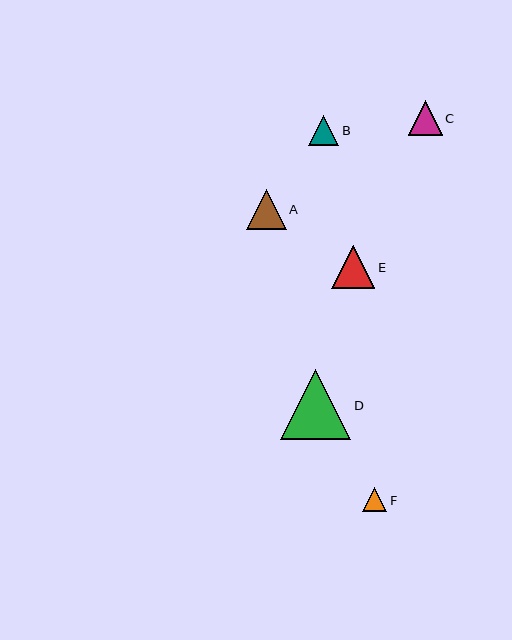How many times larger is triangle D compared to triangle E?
Triangle D is approximately 1.6 times the size of triangle E.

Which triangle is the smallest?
Triangle F is the smallest with a size of approximately 25 pixels.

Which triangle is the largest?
Triangle D is the largest with a size of approximately 70 pixels.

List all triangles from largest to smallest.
From largest to smallest: D, E, A, C, B, F.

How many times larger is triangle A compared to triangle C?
Triangle A is approximately 1.2 times the size of triangle C.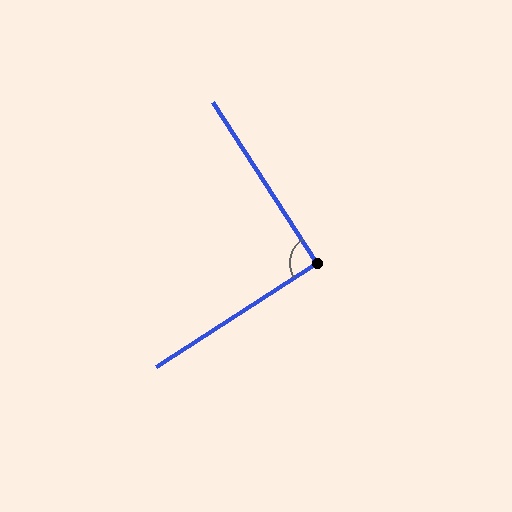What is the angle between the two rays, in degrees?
Approximately 90 degrees.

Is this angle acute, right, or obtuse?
It is approximately a right angle.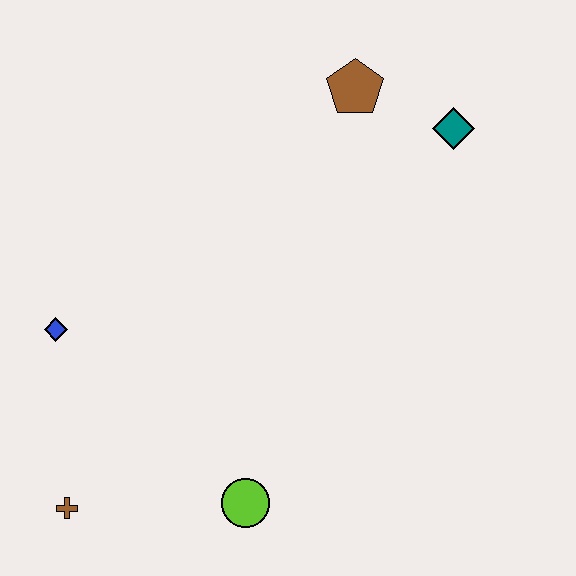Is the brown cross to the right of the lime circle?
No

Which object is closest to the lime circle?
The brown cross is closest to the lime circle.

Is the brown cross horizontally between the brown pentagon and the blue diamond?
Yes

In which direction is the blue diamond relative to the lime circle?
The blue diamond is to the left of the lime circle.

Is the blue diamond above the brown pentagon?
No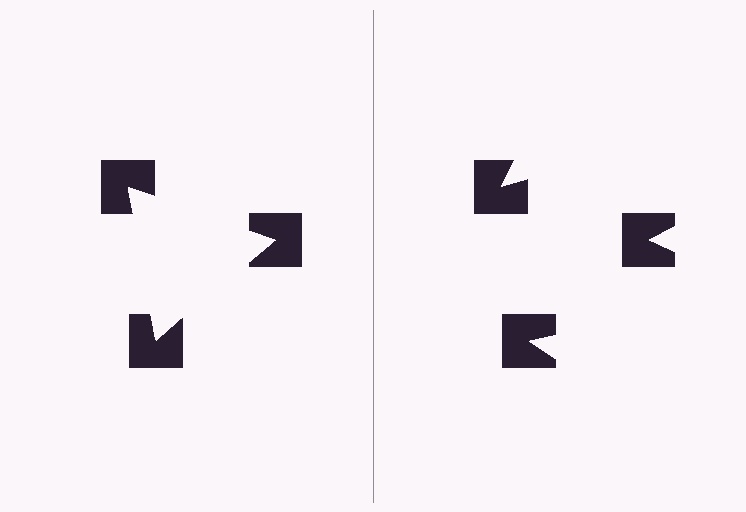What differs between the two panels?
The notched squares are positioned identically on both sides; only the wedge orientations differ. On the left they align to a triangle; on the right they are misaligned.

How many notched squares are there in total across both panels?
6 — 3 on each side.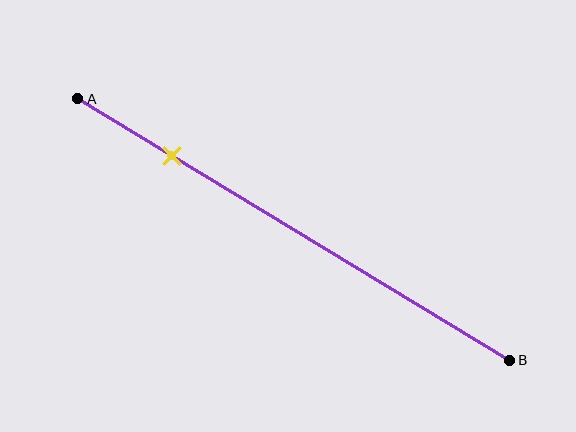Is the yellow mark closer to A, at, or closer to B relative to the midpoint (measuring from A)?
The yellow mark is closer to point A than the midpoint of segment AB.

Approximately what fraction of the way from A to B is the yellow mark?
The yellow mark is approximately 20% of the way from A to B.